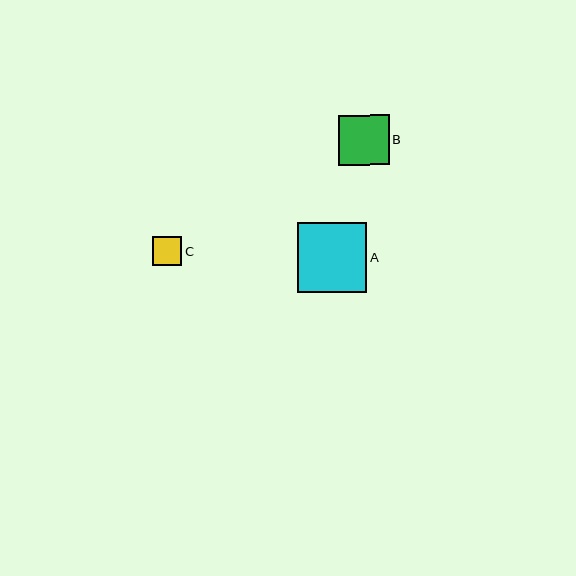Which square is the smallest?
Square C is the smallest with a size of approximately 29 pixels.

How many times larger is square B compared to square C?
Square B is approximately 1.7 times the size of square C.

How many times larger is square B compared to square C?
Square B is approximately 1.7 times the size of square C.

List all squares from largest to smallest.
From largest to smallest: A, B, C.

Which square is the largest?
Square A is the largest with a size of approximately 69 pixels.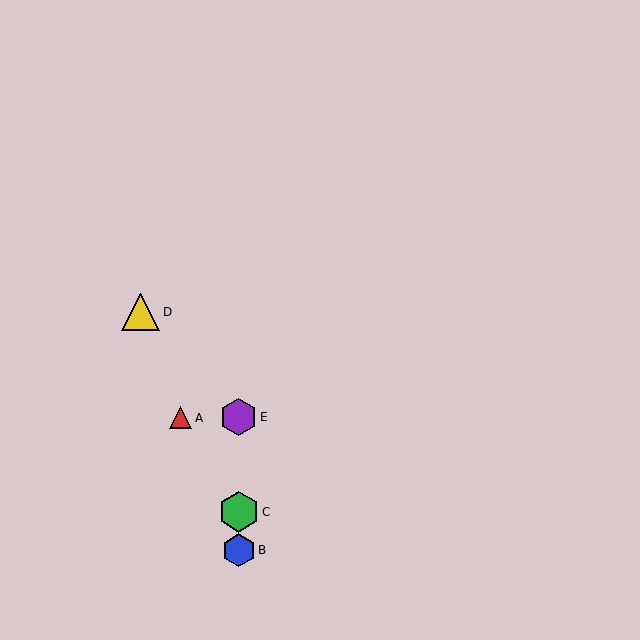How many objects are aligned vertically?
3 objects (B, C, E) are aligned vertically.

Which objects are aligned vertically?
Objects B, C, E are aligned vertically.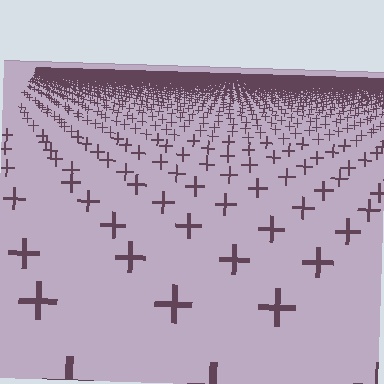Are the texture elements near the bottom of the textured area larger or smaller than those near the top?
Larger. Near the bottom, elements are closer to the viewer and appear at a bigger on-screen size.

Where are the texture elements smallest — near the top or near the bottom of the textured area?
Near the top.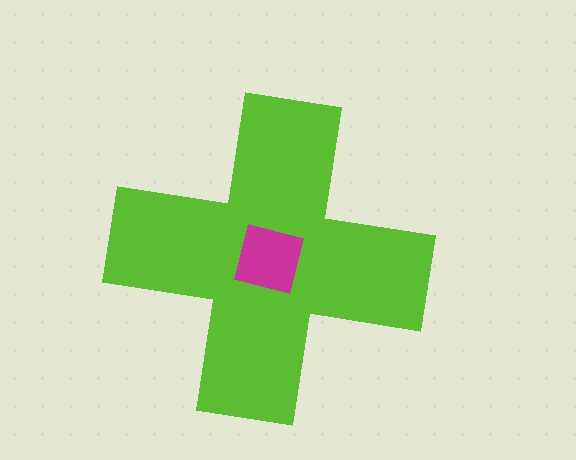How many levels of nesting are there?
2.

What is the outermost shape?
The lime cross.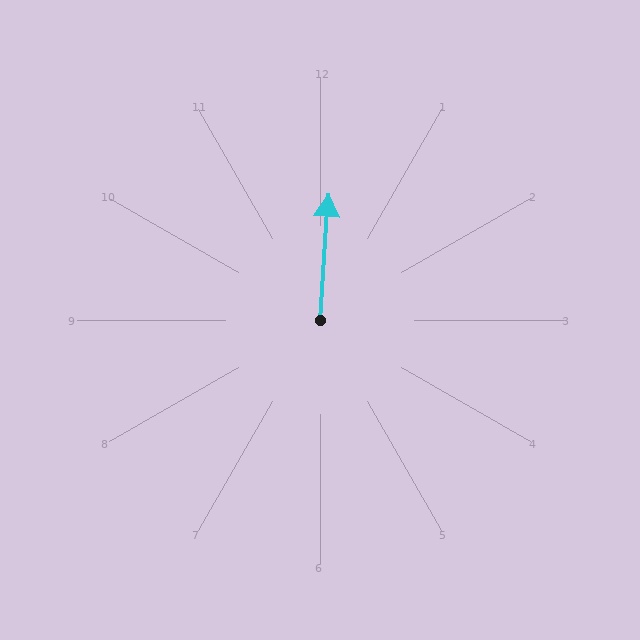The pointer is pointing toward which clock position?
Roughly 12 o'clock.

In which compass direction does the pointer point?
North.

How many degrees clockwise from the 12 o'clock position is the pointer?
Approximately 4 degrees.